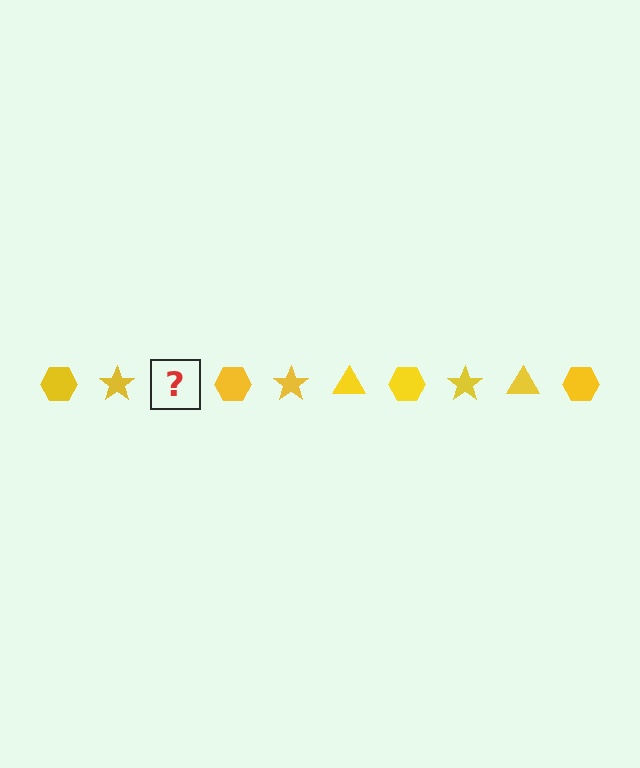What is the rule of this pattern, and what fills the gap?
The rule is that the pattern cycles through hexagon, star, triangle shapes in yellow. The gap should be filled with a yellow triangle.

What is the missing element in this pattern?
The missing element is a yellow triangle.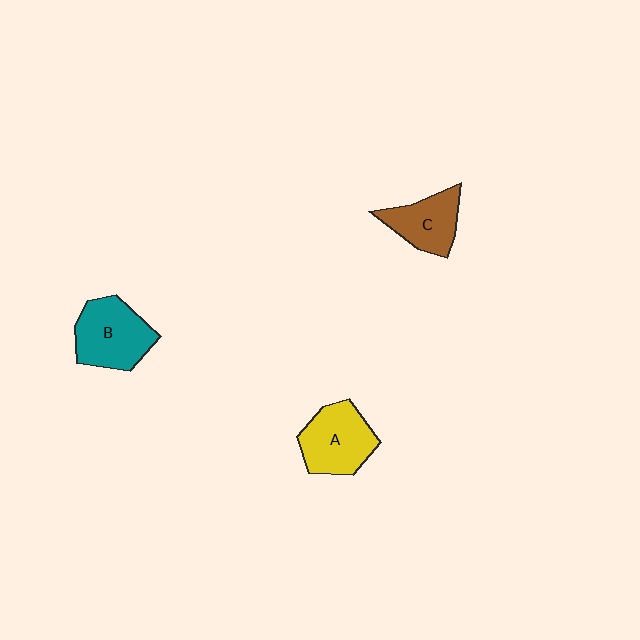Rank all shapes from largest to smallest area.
From largest to smallest: B (teal), A (yellow), C (brown).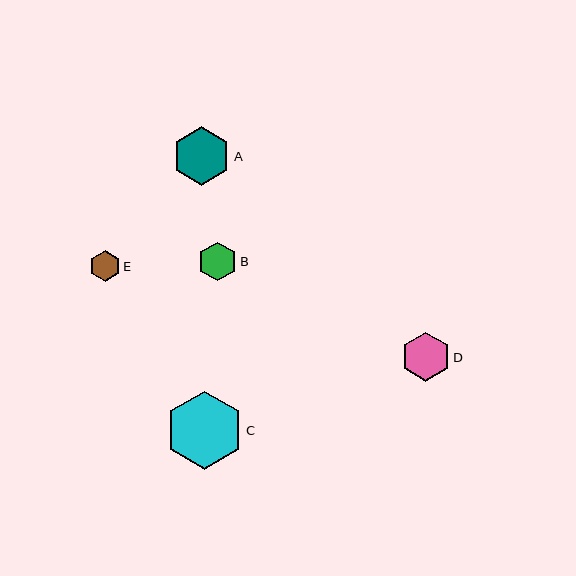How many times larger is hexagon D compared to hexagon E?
Hexagon D is approximately 1.6 times the size of hexagon E.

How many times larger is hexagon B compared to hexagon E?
Hexagon B is approximately 1.3 times the size of hexagon E.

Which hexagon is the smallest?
Hexagon E is the smallest with a size of approximately 30 pixels.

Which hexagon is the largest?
Hexagon C is the largest with a size of approximately 78 pixels.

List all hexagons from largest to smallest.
From largest to smallest: C, A, D, B, E.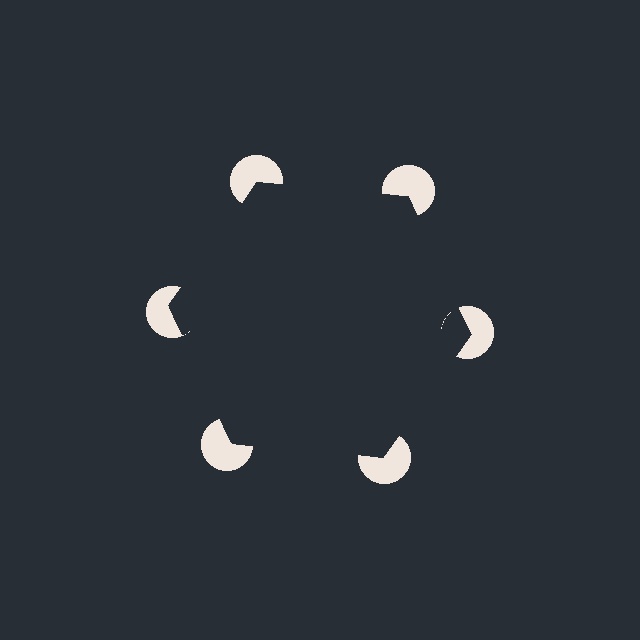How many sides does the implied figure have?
6 sides.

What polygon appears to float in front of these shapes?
An illusory hexagon — its edges are inferred from the aligned wedge cuts in the pac-man discs, not physically drawn.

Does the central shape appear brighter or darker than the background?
It typically appears slightly darker than the background, even though no actual brightness change is drawn.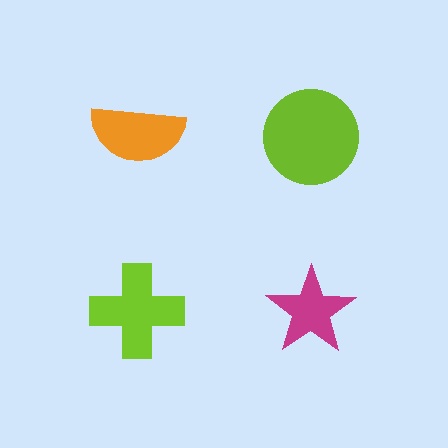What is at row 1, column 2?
A lime circle.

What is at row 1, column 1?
An orange semicircle.